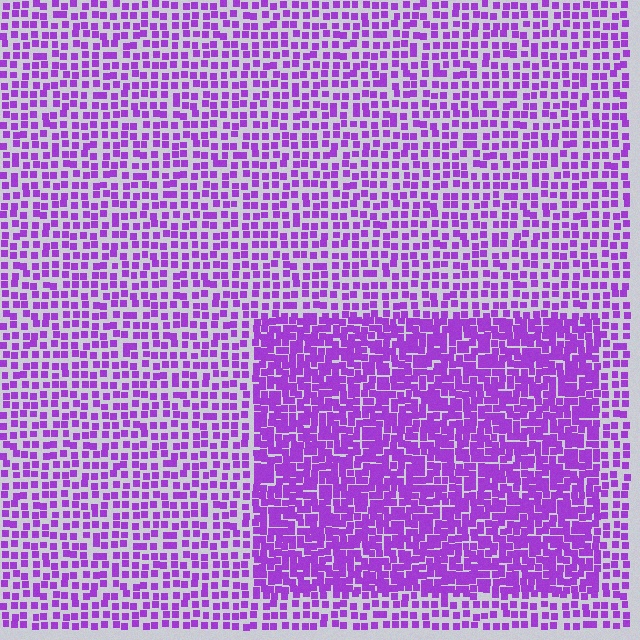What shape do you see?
I see a rectangle.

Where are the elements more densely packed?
The elements are more densely packed inside the rectangle boundary.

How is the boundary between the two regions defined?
The boundary is defined by a change in element density (approximately 1.9x ratio). All elements are the same color, size, and shape.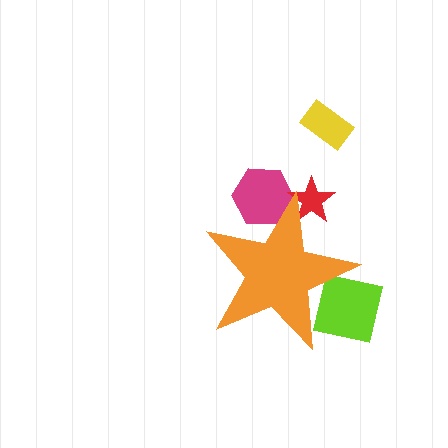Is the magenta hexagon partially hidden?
Yes, the magenta hexagon is partially hidden behind the orange star.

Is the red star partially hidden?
Yes, the red star is partially hidden behind the orange star.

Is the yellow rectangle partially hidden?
No, the yellow rectangle is fully visible.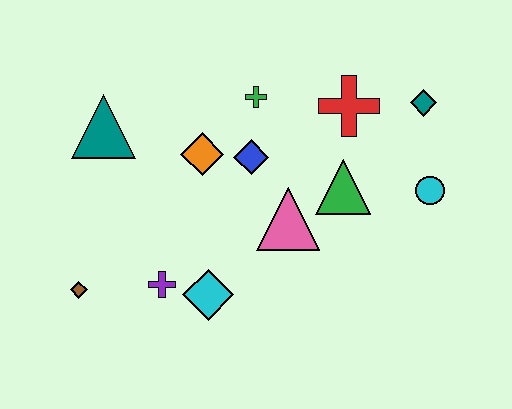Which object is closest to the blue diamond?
The orange diamond is closest to the blue diamond.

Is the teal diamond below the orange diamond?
No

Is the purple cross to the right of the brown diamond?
Yes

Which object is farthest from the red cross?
The brown diamond is farthest from the red cross.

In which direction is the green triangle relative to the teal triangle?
The green triangle is to the right of the teal triangle.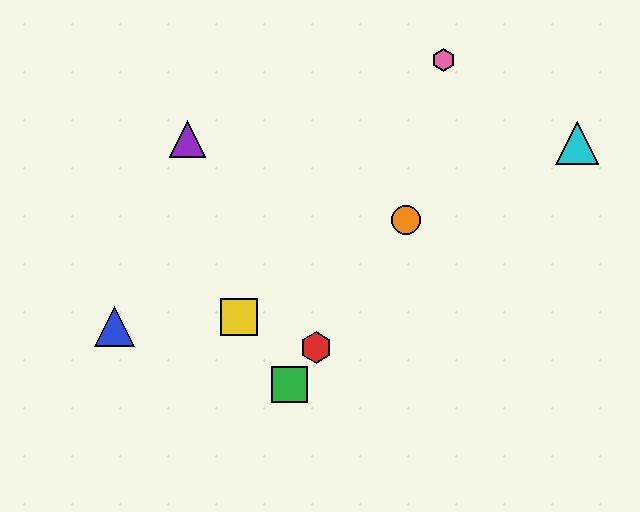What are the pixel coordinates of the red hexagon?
The red hexagon is at (316, 347).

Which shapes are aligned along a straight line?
The red hexagon, the green square, the orange circle are aligned along a straight line.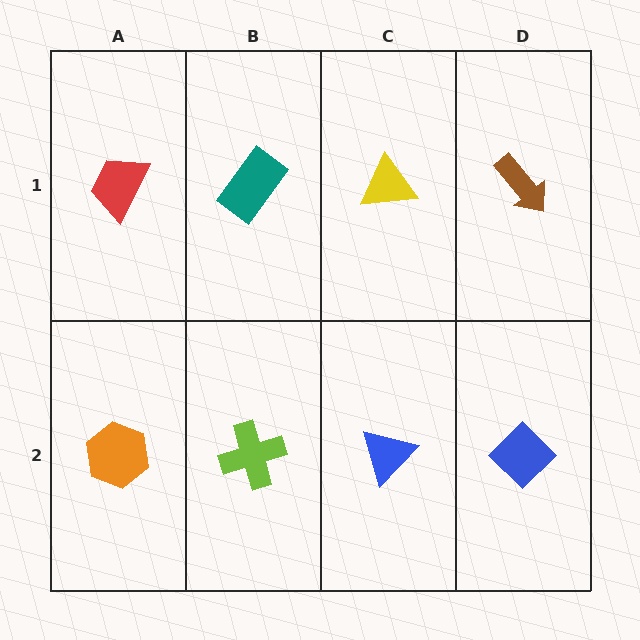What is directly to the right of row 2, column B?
A blue triangle.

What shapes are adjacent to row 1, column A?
An orange hexagon (row 2, column A), a teal rectangle (row 1, column B).